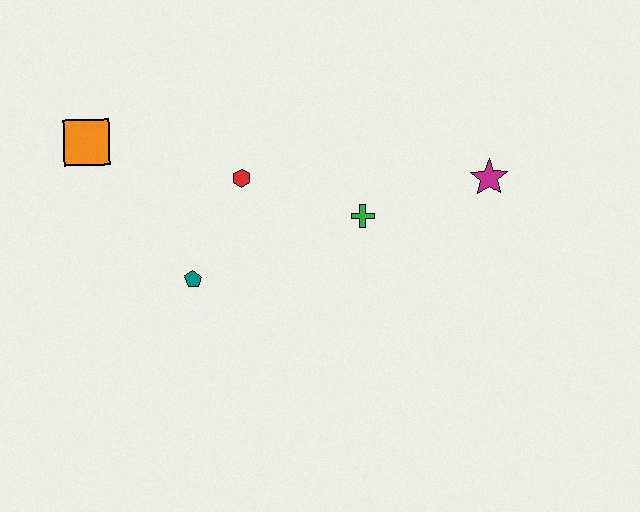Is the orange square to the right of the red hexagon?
No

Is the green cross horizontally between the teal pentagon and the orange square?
No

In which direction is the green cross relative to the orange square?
The green cross is to the right of the orange square.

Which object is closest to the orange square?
The red hexagon is closest to the orange square.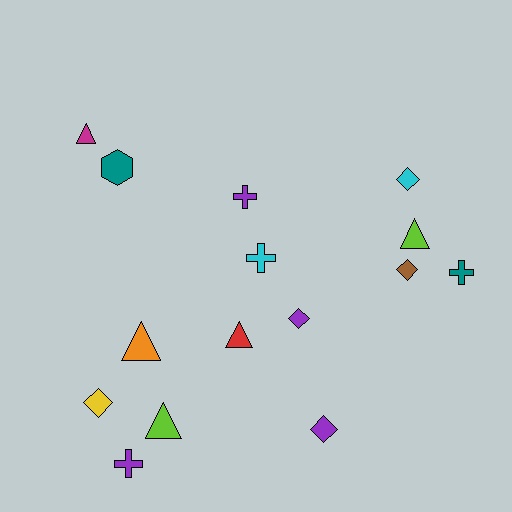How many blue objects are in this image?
There are no blue objects.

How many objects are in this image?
There are 15 objects.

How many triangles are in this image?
There are 5 triangles.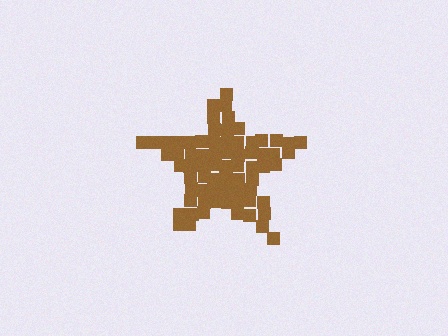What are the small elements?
The small elements are squares.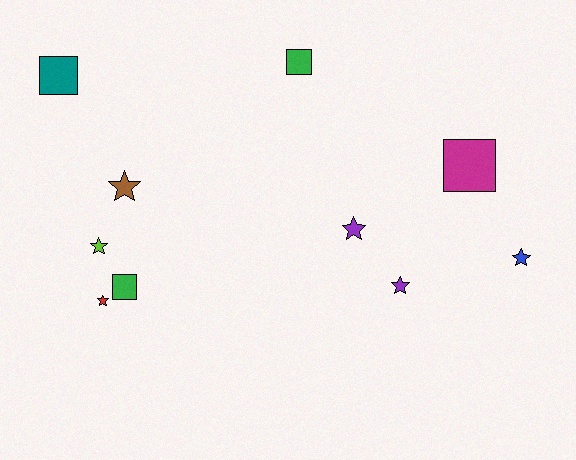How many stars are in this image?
There are 6 stars.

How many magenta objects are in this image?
There is 1 magenta object.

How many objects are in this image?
There are 10 objects.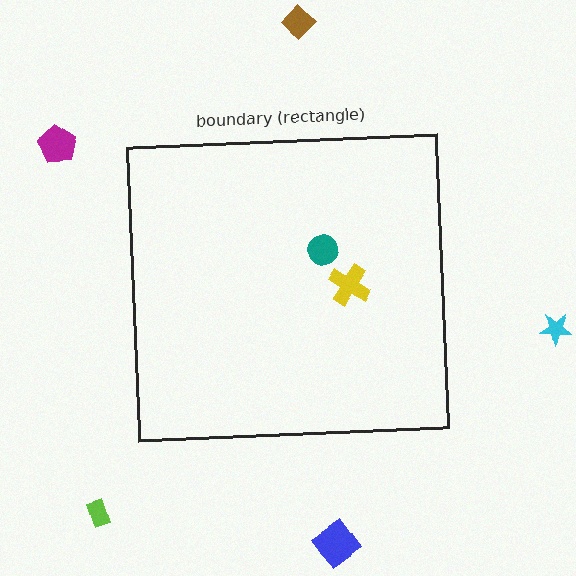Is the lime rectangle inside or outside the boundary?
Outside.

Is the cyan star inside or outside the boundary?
Outside.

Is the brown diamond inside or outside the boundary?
Outside.